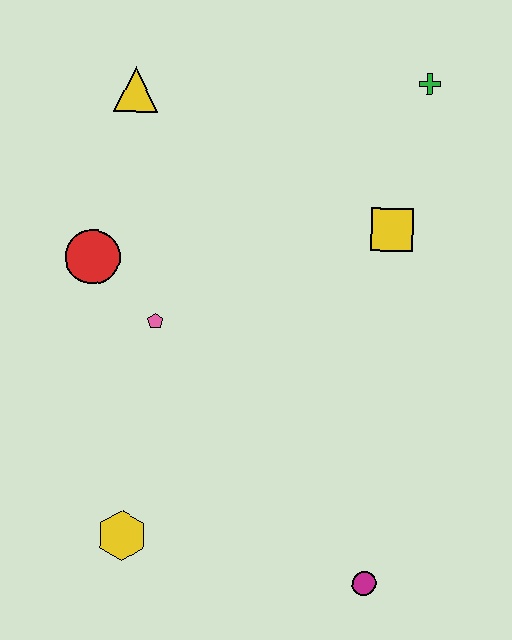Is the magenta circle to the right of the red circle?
Yes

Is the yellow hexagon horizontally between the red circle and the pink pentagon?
Yes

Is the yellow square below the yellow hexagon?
No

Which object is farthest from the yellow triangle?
The magenta circle is farthest from the yellow triangle.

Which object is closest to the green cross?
The yellow square is closest to the green cross.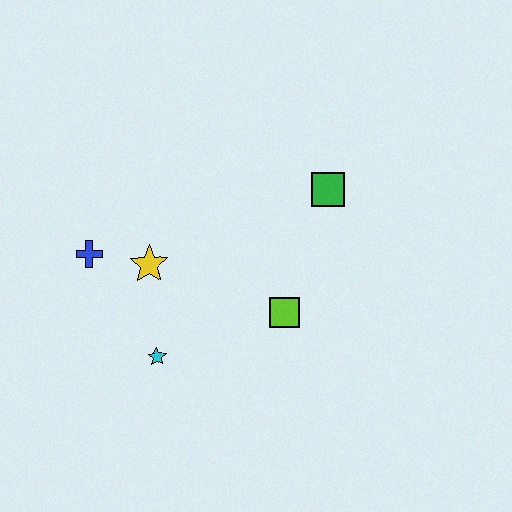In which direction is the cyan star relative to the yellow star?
The cyan star is below the yellow star.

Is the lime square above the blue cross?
No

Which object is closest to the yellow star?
The blue cross is closest to the yellow star.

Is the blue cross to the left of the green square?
Yes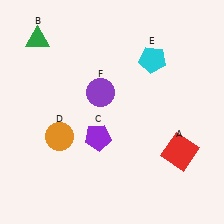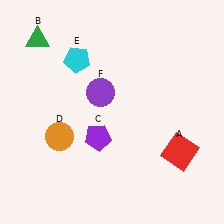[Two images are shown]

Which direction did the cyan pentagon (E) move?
The cyan pentagon (E) moved left.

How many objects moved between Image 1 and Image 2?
1 object moved between the two images.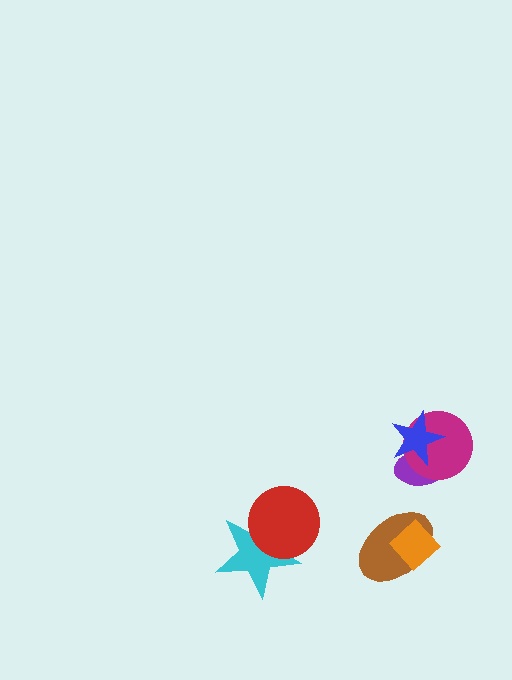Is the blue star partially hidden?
No, no other shape covers it.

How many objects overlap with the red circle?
1 object overlaps with the red circle.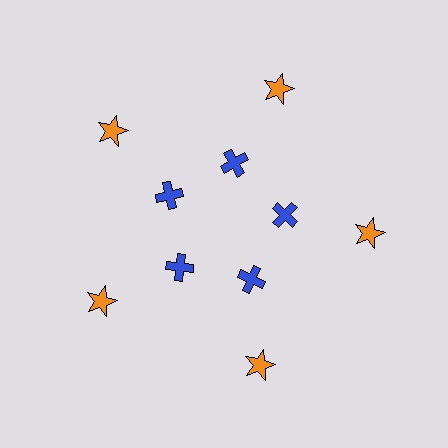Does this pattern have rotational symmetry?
Yes, this pattern has 5-fold rotational symmetry. It looks the same after rotating 72 degrees around the center.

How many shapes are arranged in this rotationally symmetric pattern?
There are 10 shapes, arranged in 5 groups of 2.